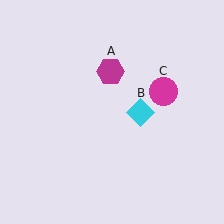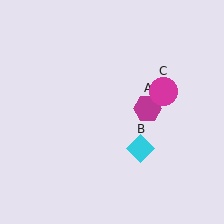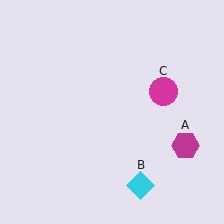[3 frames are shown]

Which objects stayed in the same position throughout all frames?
Magenta circle (object C) remained stationary.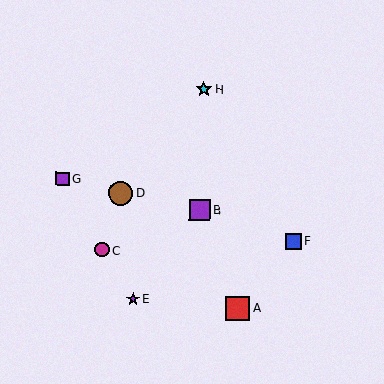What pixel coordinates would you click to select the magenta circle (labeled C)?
Click at (102, 250) to select the magenta circle C.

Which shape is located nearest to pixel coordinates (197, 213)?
The purple square (labeled B) at (200, 210) is nearest to that location.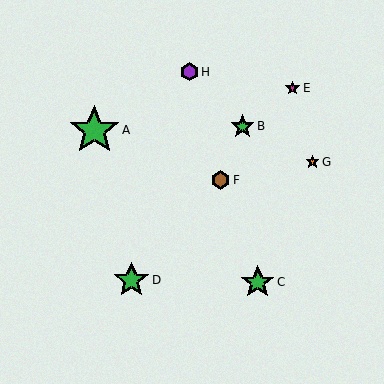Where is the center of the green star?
The center of the green star is at (131, 280).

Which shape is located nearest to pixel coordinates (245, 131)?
The green star (labeled B) at (242, 126) is nearest to that location.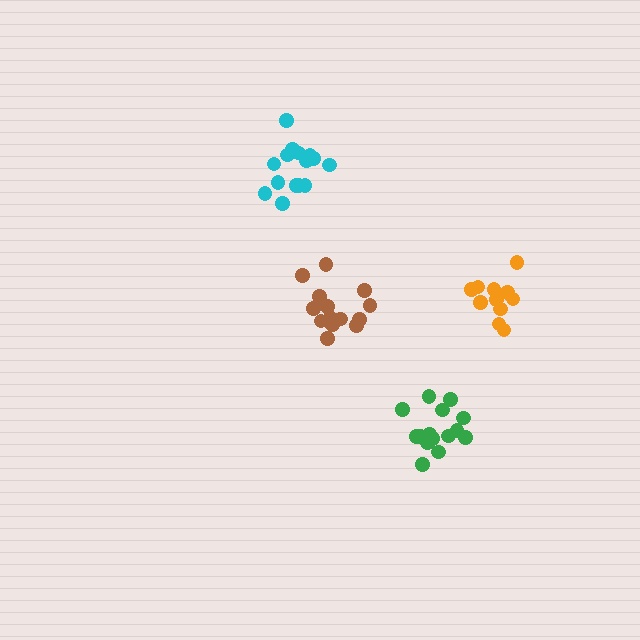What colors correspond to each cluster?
The clusters are colored: green, cyan, orange, brown.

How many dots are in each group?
Group 1: 15 dots, Group 2: 15 dots, Group 3: 12 dots, Group 4: 15 dots (57 total).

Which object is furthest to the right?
The orange cluster is rightmost.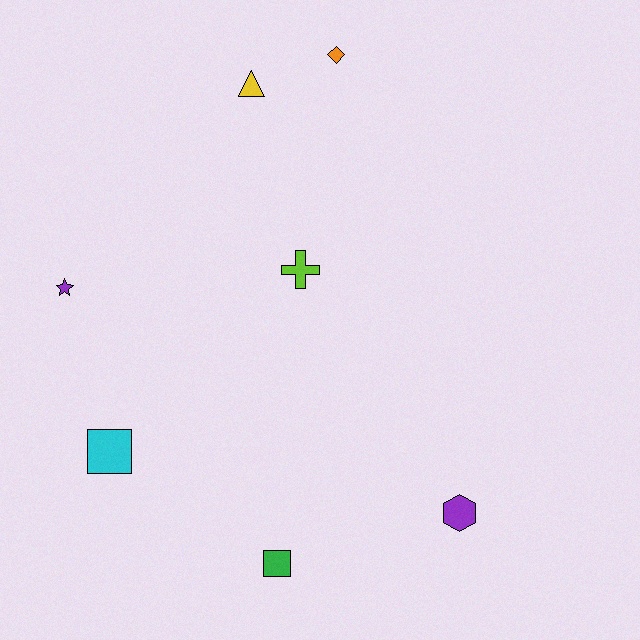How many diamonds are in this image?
There is 1 diamond.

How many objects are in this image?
There are 7 objects.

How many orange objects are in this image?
There is 1 orange object.